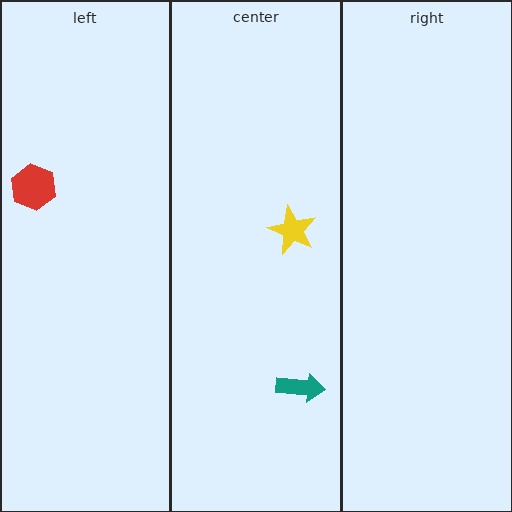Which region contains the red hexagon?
The left region.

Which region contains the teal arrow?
The center region.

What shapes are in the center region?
The yellow star, the teal arrow.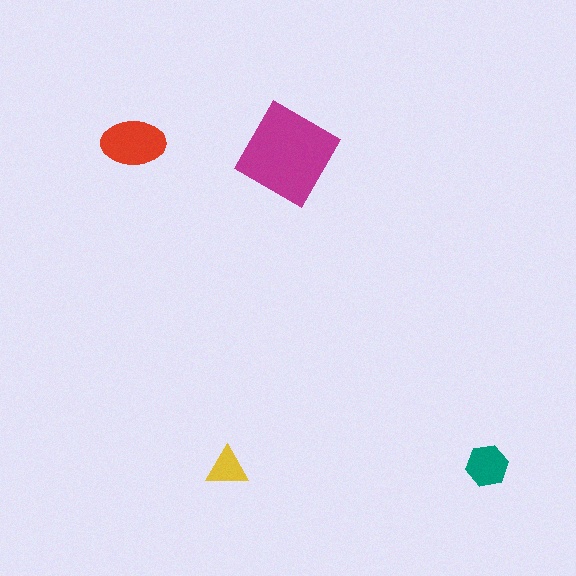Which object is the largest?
The magenta diamond.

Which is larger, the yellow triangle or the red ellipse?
The red ellipse.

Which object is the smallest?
The yellow triangle.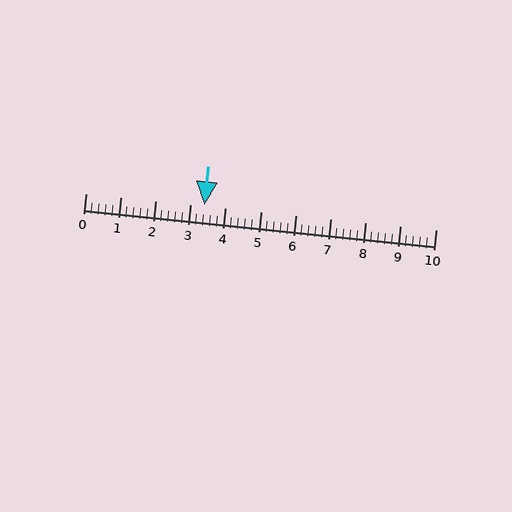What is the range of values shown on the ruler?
The ruler shows values from 0 to 10.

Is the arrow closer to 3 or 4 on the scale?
The arrow is closer to 3.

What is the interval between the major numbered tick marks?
The major tick marks are spaced 1 units apart.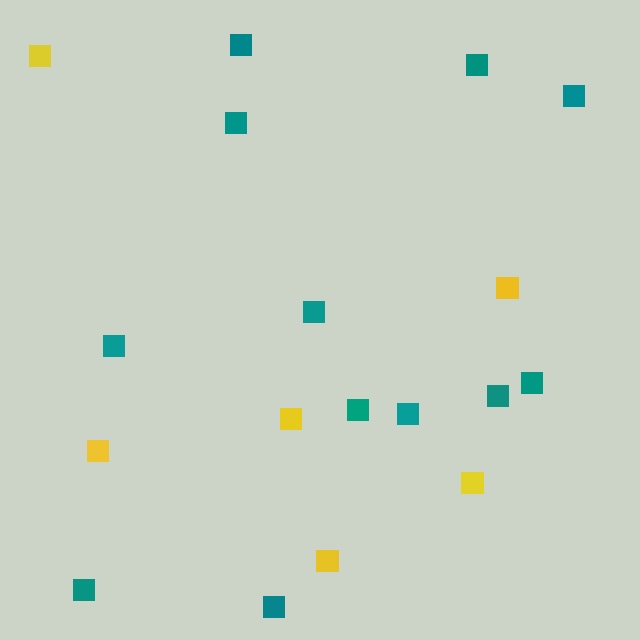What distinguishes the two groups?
There are 2 groups: one group of yellow squares (6) and one group of teal squares (12).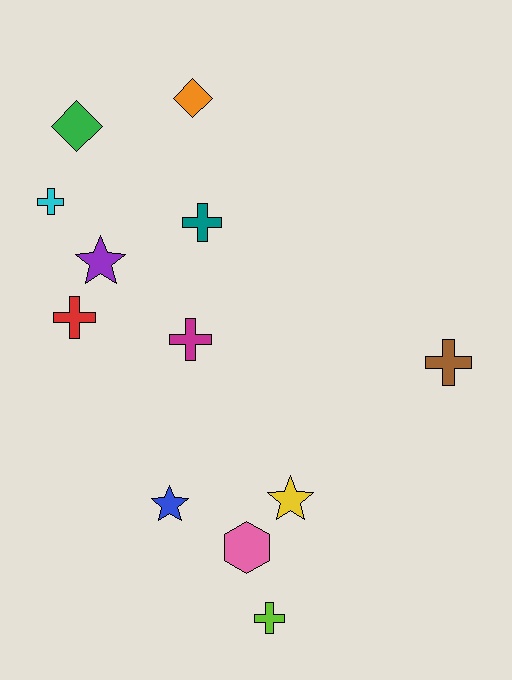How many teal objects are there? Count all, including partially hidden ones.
There is 1 teal object.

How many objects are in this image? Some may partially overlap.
There are 12 objects.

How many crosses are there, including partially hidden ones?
There are 6 crosses.